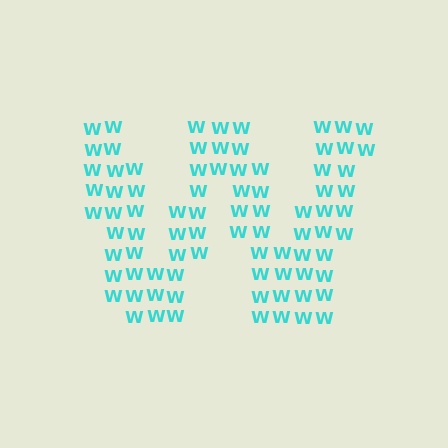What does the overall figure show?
The overall figure shows the letter W.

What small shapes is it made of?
It is made of small letter W's.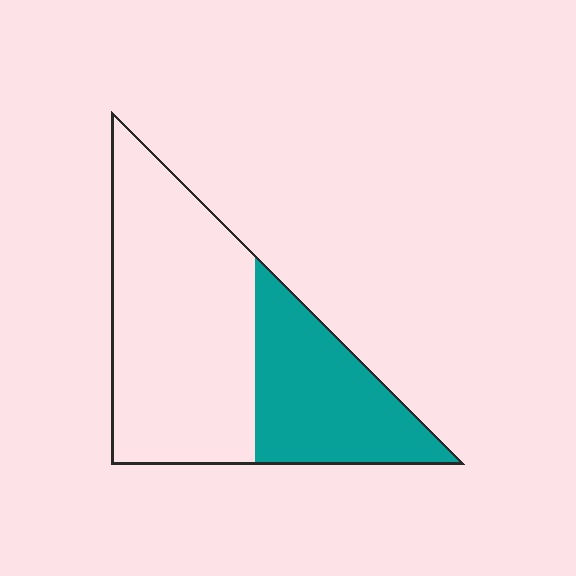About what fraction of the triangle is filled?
About one third (1/3).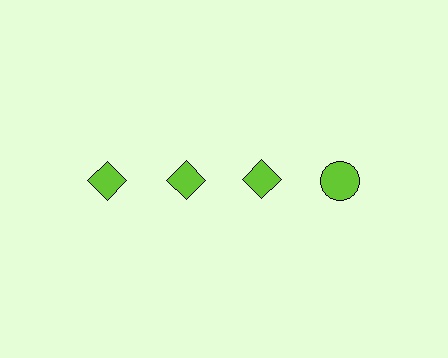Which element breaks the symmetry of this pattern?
The lime circle in the top row, second from right column breaks the symmetry. All other shapes are lime diamonds.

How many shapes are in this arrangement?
There are 4 shapes arranged in a grid pattern.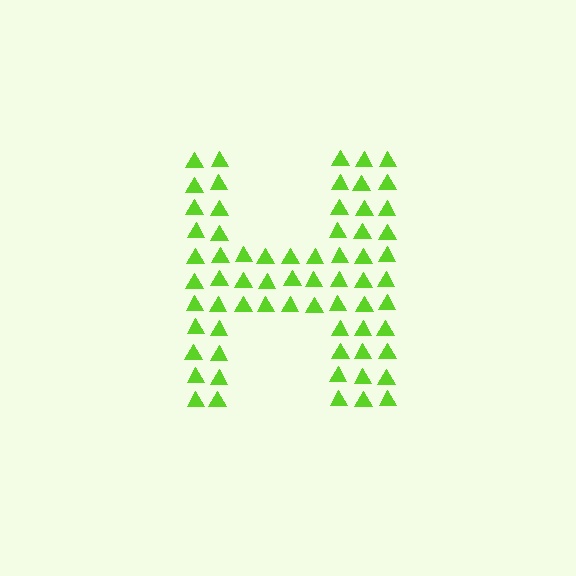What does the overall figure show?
The overall figure shows the letter H.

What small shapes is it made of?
It is made of small triangles.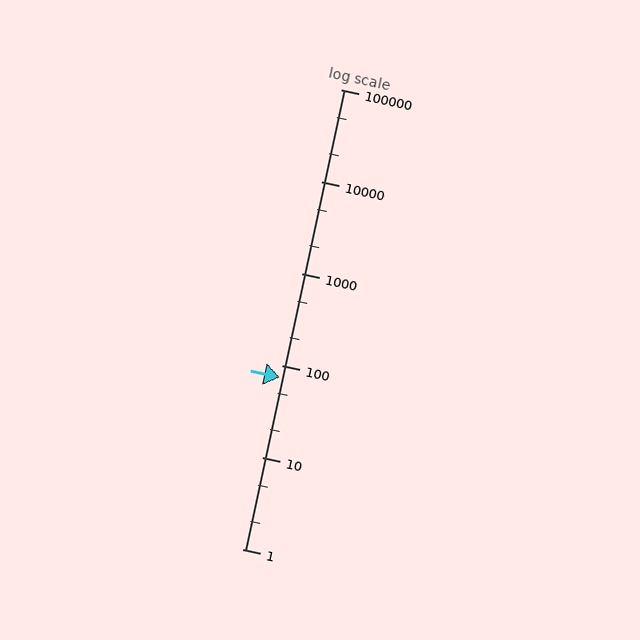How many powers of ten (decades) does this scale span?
The scale spans 5 decades, from 1 to 100000.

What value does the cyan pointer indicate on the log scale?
The pointer indicates approximately 73.